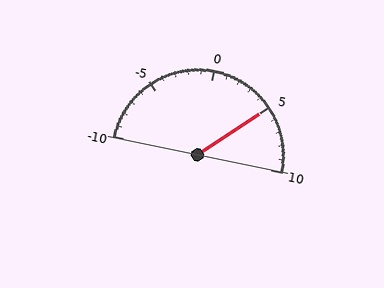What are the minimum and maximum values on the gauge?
The gauge ranges from -10 to 10.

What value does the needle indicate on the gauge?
The needle indicates approximately 5.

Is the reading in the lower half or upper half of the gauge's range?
The reading is in the upper half of the range (-10 to 10).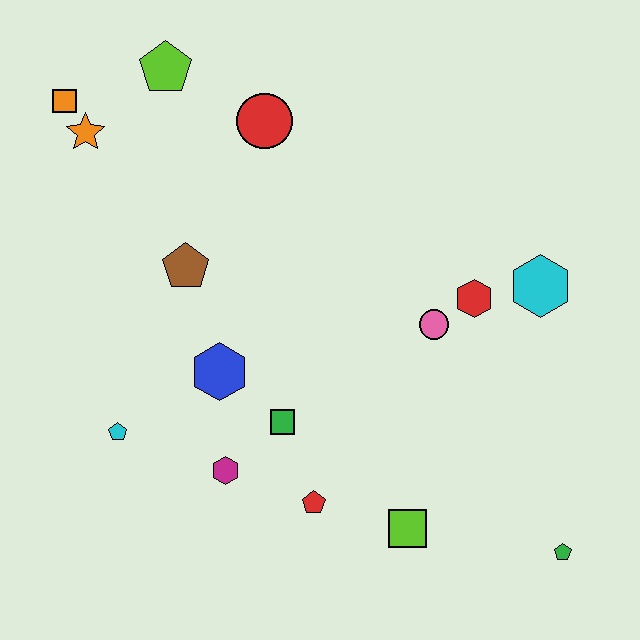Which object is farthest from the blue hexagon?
The green pentagon is farthest from the blue hexagon.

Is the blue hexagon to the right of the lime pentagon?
Yes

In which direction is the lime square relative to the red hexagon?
The lime square is below the red hexagon.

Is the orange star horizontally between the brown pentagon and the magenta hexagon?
No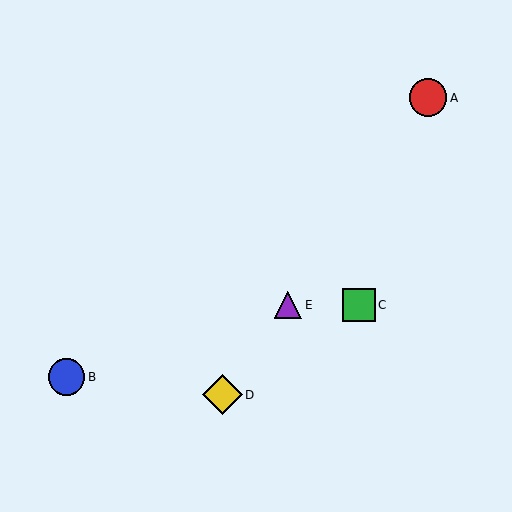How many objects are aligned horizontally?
2 objects (C, E) are aligned horizontally.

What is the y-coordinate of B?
Object B is at y≈377.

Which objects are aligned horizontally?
Objects C, E are aligned horizontally.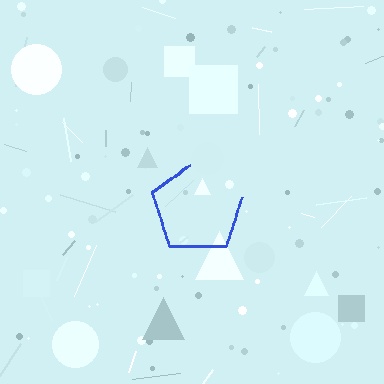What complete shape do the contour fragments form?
The contour fragments form a pentagon.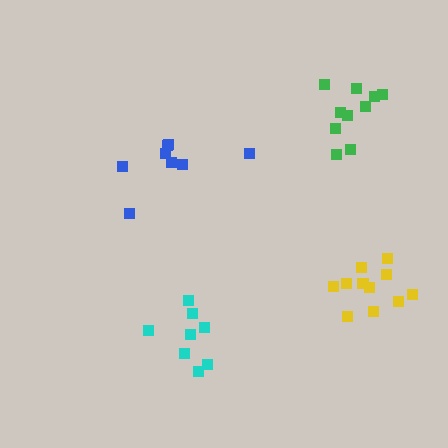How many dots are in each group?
Group 1: 11 dots, Group 2: 10 dots, Group 3: 8 dots, Group 4: 8 dots (37 total).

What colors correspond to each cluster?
The clusters are colored: yellow, green, cyan, blue.